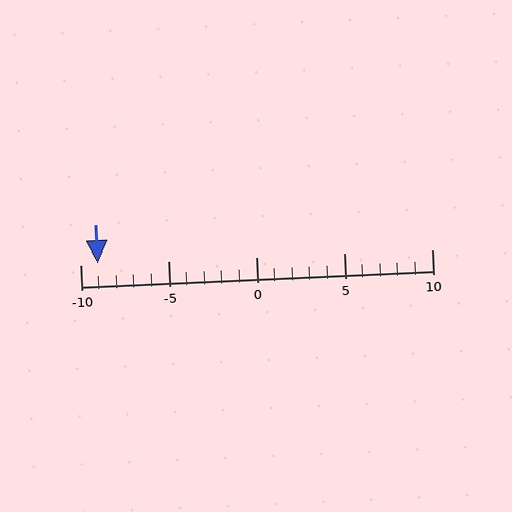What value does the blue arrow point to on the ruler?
The blue arrow points to approximately -9.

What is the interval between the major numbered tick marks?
The major tick marks are spaced 5 units apart.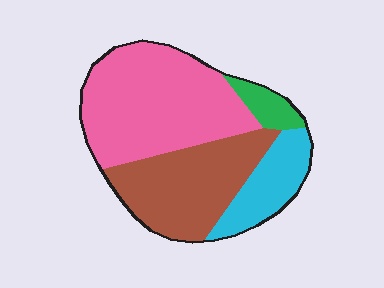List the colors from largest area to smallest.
From largest to smallest: pink, brown, cyan, green.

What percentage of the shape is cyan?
Cyan takes up about one sixth (1/6) of the shape.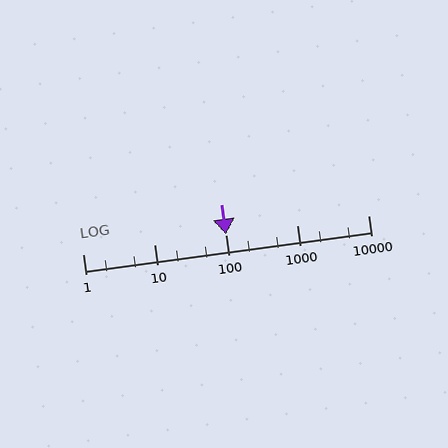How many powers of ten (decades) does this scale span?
The scale spans 4 decades, from 1 to 10000.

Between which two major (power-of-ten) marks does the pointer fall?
The pointer is between 100 and 1000.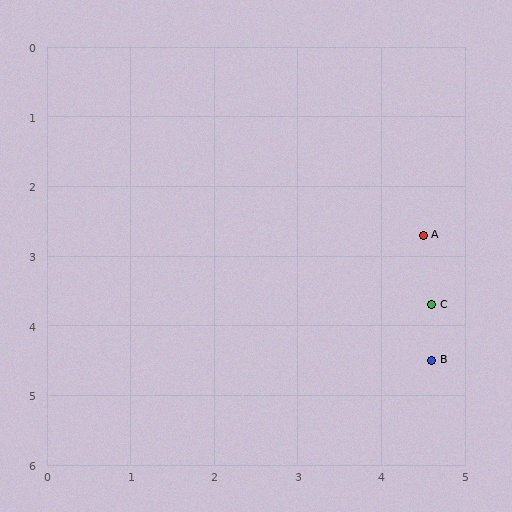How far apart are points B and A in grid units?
Points B and A are about 1.8 grid units apart.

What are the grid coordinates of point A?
Point A is at approximately (4.5, 2.7).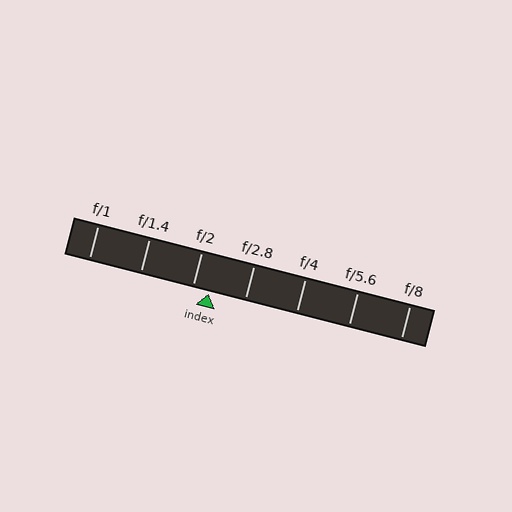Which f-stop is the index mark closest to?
The index mark is closest to f/2.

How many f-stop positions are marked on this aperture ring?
There are 7 f-stop positions marked.